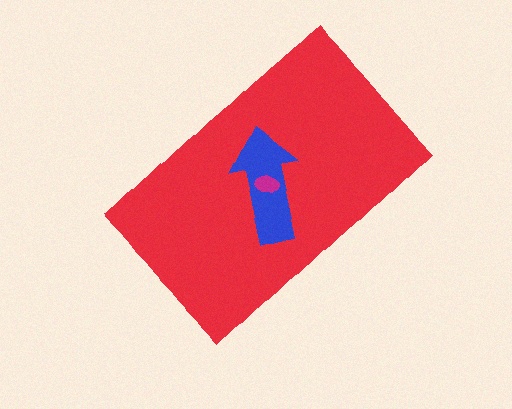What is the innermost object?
The magenta ellipse.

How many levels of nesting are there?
3.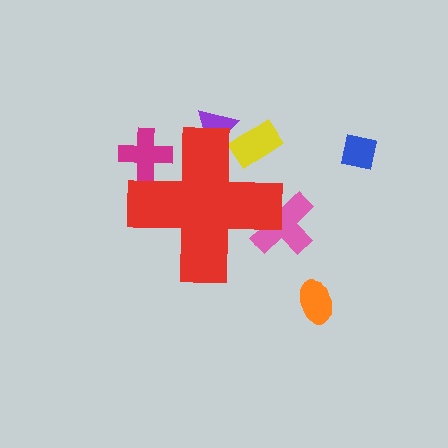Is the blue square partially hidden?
No, the blue square is fully visible.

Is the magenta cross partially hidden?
Yes, the magenta cross is partially hidden behind the red cross.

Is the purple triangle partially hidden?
Yes, the purple triangle is partially hidden behind the red cross.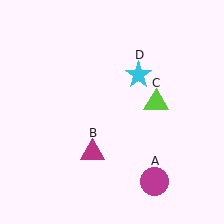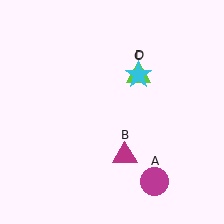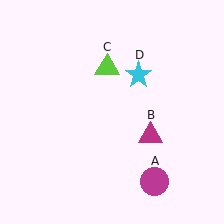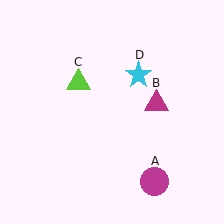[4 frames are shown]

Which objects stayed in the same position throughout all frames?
Magenta circle (object A) and cyan star (object D) remained stationary.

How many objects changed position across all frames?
2 objects changed position: magenta triangle (object B), lime triangle (object C).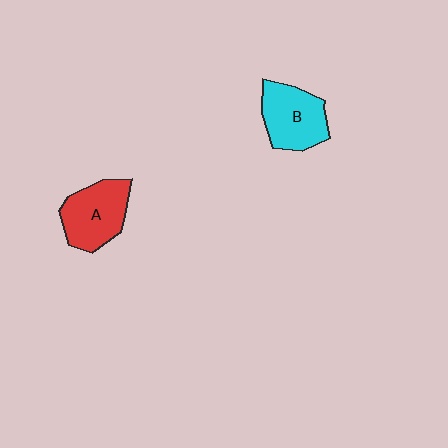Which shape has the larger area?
Shape A (red).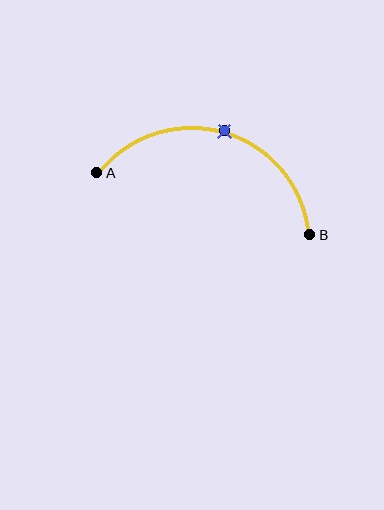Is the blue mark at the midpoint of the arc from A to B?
Yes. The blue mark lies on the arc at equal arc-length from both A and B — it is the arc midpoint.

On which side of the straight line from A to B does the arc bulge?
The arc bulges above the straight line connecting A and B.